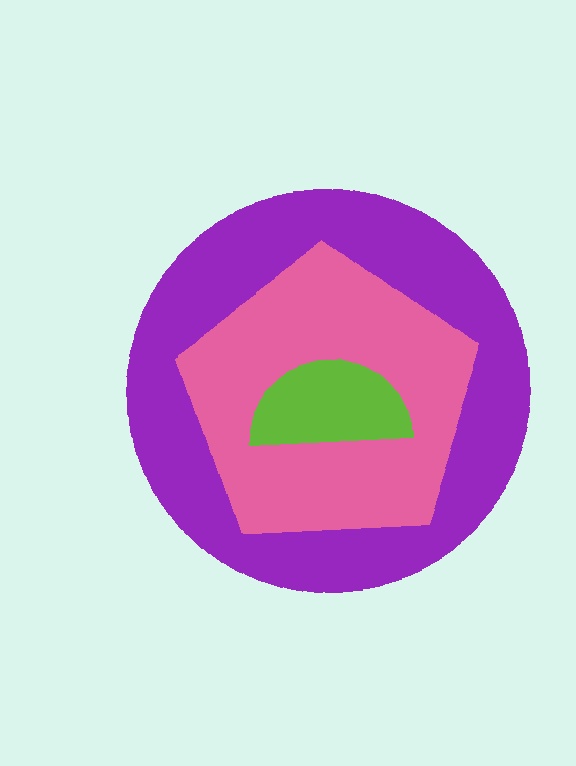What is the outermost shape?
The purple circle.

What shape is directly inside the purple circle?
The pink pentagon.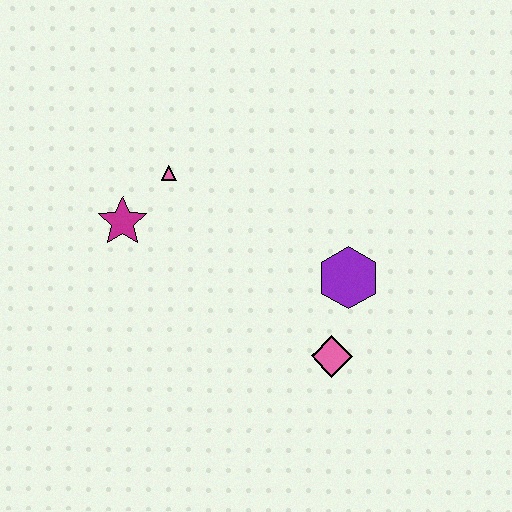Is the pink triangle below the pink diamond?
No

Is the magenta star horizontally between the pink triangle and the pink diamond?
No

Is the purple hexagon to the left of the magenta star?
No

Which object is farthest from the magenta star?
The pink diamond is farthest from the magenta star.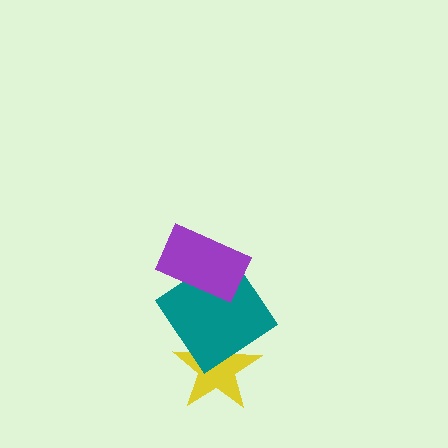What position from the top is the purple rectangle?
The purple rectangle is 1st from the top.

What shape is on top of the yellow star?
The teal diamond is on top of the yellow star.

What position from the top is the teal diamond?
The teal diamond is 2nd from the top.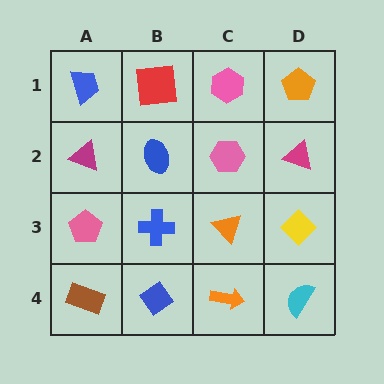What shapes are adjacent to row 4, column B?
A blue cross (row 3, column B), a brown rectangle (row 4, column A), an orange arrow (row 4, column C).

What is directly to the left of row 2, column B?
A magenta triangle.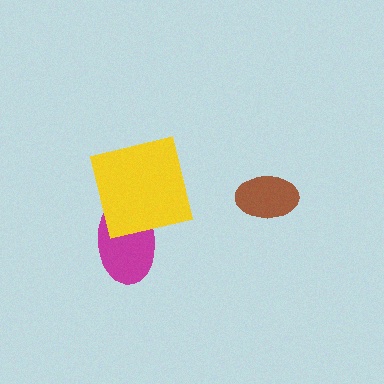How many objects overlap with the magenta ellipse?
1 object overlaps with the magenta ellipse.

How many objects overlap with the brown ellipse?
0 objects overlap with the brown ellipse.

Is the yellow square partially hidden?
No, no other shape covers it.